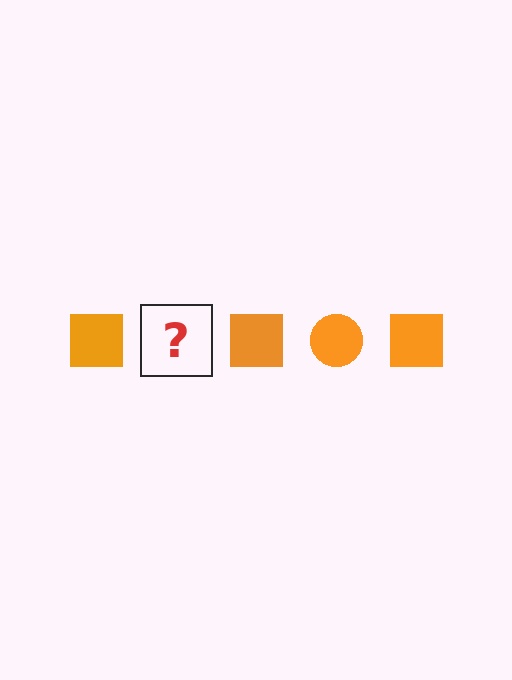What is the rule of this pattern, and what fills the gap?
The rule is that the pattern cycles through square, circle shapes in orange. The gap should be filled with an orange circle.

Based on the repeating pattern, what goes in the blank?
The blank should be an orange circle.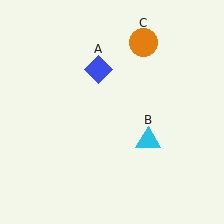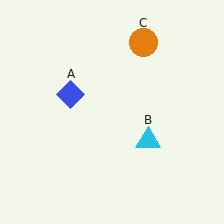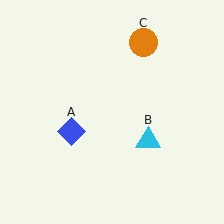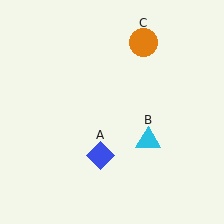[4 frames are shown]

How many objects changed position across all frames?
1 object changed position: blue diamond (object A).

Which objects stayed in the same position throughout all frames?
Cyan triangle (object B) and orange circle (object C) remained stationary.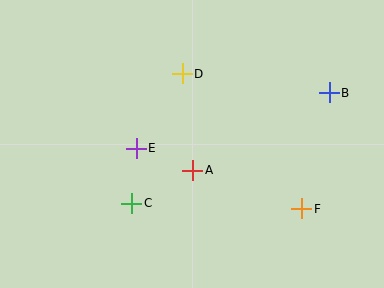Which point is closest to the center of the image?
Point A at (193, 170) is closest to the center.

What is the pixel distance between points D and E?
The distance between D and E is 87 pixels.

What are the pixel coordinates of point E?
Point E is at (136, 148).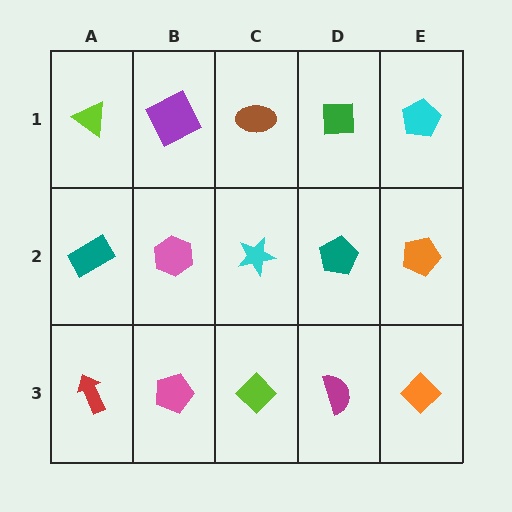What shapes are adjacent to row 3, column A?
A teal rectangle (row 2, column A), a pink pentagon (row 3, column B).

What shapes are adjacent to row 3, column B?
A pink hexagon (row 2, column B), a red arrow (row 3, column A), a lime diamond (row 3, column C).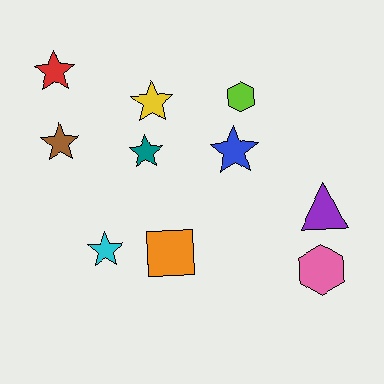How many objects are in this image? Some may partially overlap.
There are 10 objects.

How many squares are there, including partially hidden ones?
There is 1 square.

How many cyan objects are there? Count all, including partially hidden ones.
There is 1 cyan object.